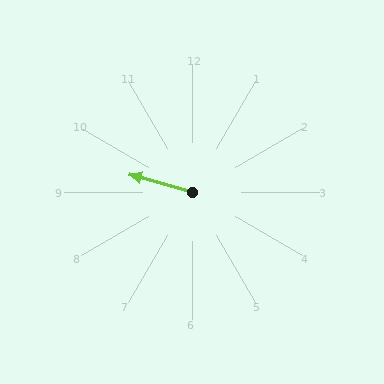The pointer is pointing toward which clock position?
Roughly 10 o'clock.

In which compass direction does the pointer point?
West.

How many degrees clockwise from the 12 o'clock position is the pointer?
Approximately 286 degrees.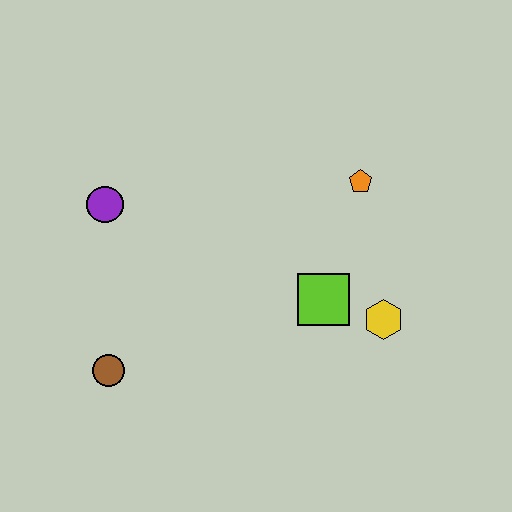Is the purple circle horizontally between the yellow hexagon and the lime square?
No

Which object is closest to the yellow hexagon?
The lime square is closest to the yellow hexagon.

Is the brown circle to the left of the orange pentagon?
Yes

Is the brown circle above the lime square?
No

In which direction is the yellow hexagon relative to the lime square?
The yellow hexagon is to the right of the lime square.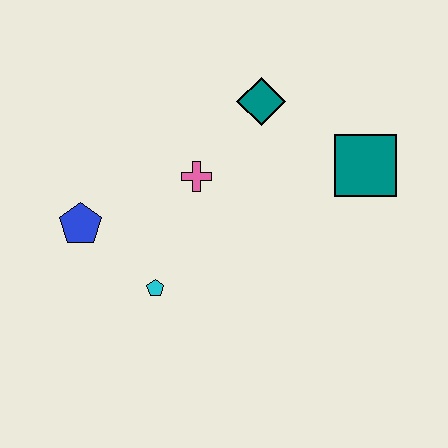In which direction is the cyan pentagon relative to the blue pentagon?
The cyan pentagon is to the right of the blue pentagon.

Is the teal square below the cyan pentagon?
No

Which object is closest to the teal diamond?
The pink cross is closest to the teal diamond.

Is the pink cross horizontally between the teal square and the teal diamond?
No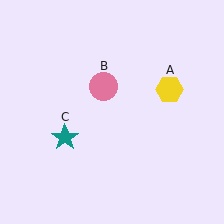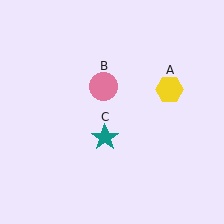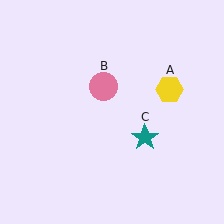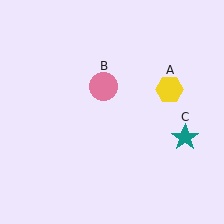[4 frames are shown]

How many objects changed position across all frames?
1 object changed position: teal star (object C).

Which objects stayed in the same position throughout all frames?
Yellow hexagon (object A) and pink circle (object B) remained stationary.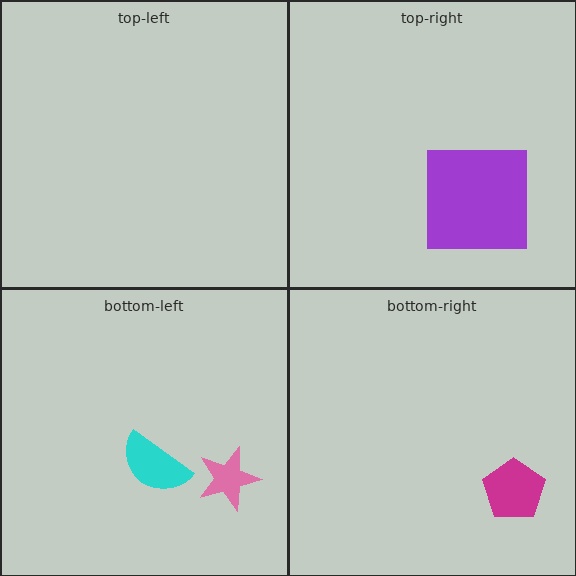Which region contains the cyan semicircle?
The bottom-left region.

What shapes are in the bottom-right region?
The magenta pentagon.